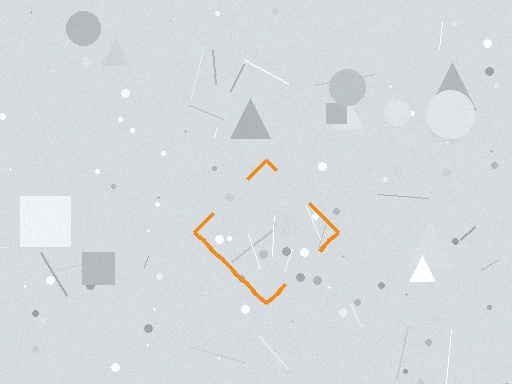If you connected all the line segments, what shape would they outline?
They would outline a diamond.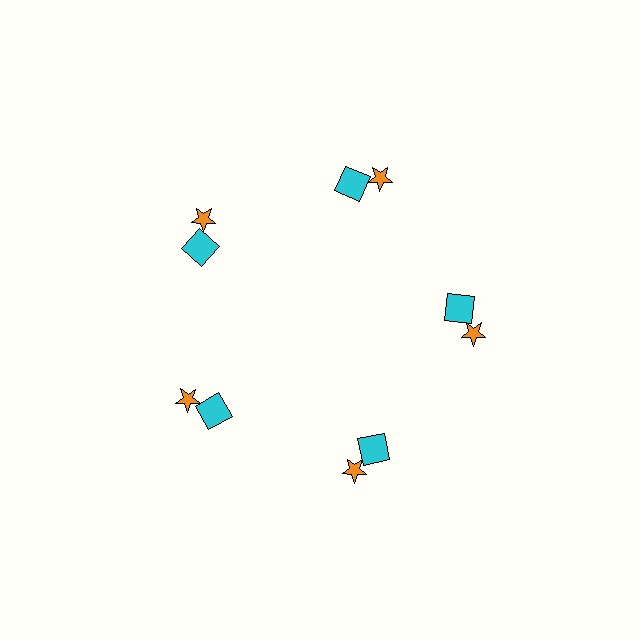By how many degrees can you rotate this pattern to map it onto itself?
The pattern maps onto itself every 72 degrees of rotation.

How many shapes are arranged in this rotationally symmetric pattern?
There are 10 shapes, arranged in 5 groups of 2.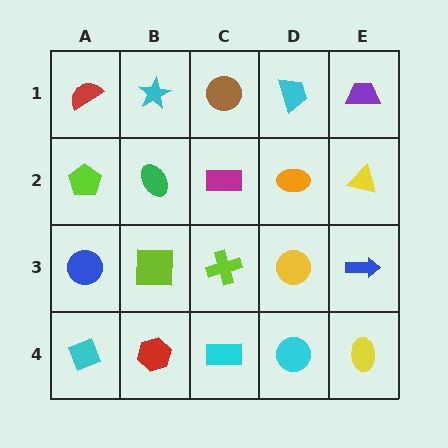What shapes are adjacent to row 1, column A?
A lime pentagon (row 2, column A), a cyan star (row 1, column B).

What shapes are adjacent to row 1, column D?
An orange ellipse (row 2, column D), a brown circle (row 1, column C), a purple trapezoid (row 1, column E).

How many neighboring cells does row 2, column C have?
4.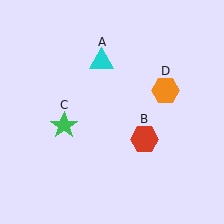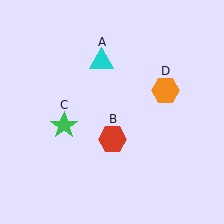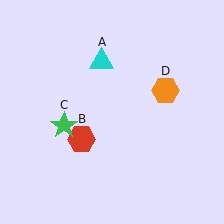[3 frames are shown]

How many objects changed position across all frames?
1 object changed position: red hexagon (object B).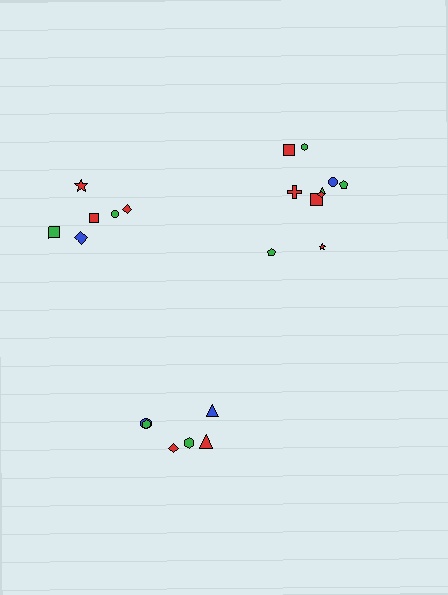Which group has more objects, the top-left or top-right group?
The top-right group.